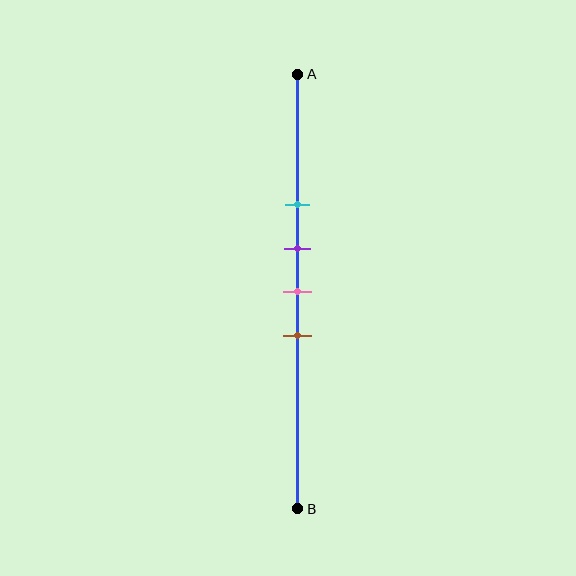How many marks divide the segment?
There are 4 marks dividing the segment.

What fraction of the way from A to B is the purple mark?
The purple mark is approximately 40% (0.4) of the way from A to B.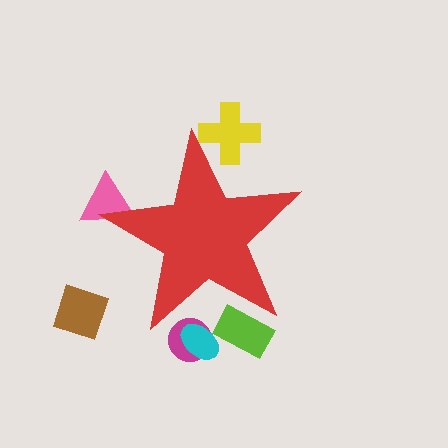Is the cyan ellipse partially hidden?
Yes, the cyan ellipse is partially hidden behind the red star.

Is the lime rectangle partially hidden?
Yes, the lime rectangle is partially hidden behind the red star.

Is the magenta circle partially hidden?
Yes, the magenta circle is partially hidden behind the red star.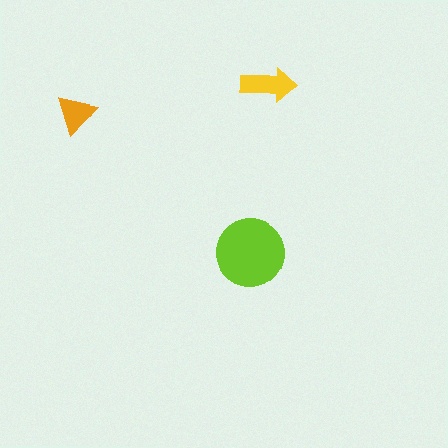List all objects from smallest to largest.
The orange triangle, the yellow arrow, the lime circle.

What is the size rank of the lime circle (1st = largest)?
1st.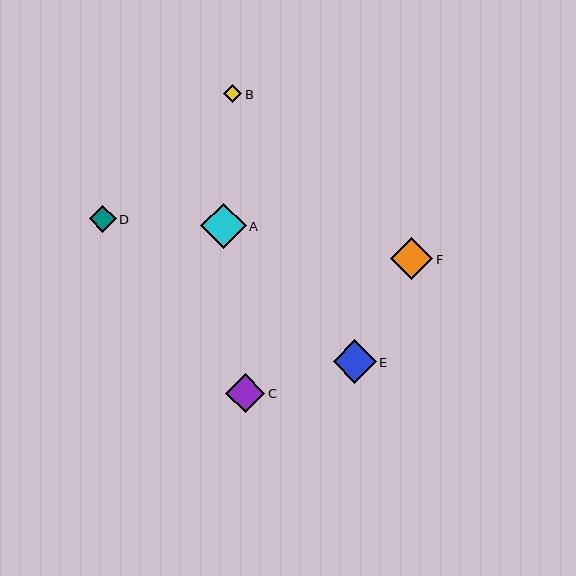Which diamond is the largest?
Diamond A is the largest with a size of approximately 45 pixels.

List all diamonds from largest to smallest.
From largest to smallest: A, E, F, C, D, B.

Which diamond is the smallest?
Diamond B is the smallest with a size of approximately 18 pixels.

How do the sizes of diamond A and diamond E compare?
Diamond A and diamond E are approximately the same size.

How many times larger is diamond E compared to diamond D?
Diamond E is approximately 1.6 times the size of diamond D.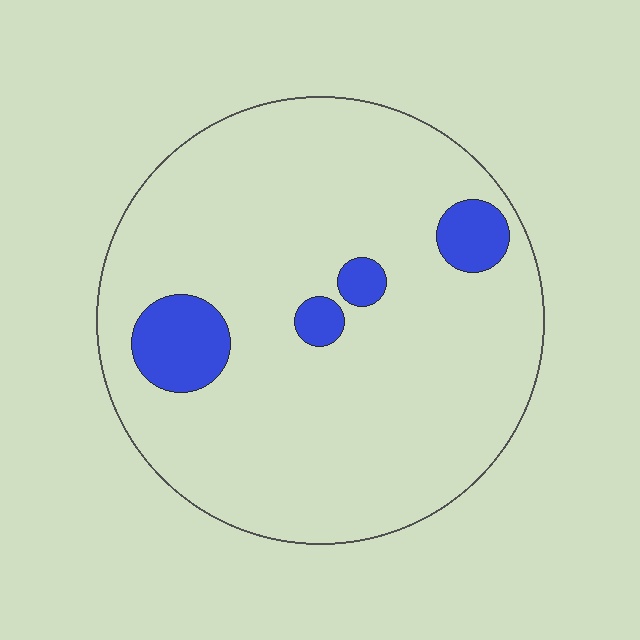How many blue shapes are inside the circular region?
4.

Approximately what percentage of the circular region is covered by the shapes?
Approximately 10%.